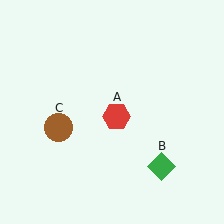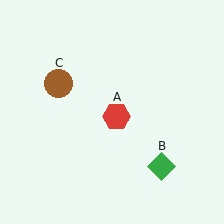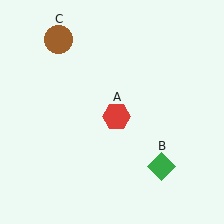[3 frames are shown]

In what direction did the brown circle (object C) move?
The brown circle (object C) moved up.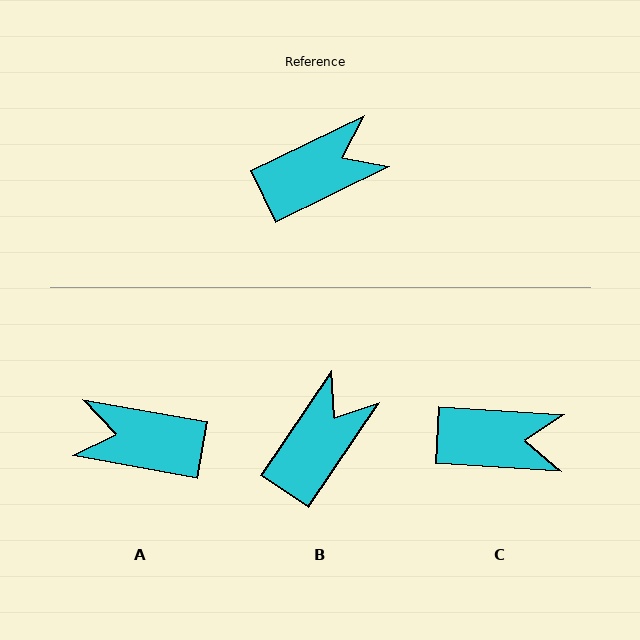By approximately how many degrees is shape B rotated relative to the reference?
Approximately 30 degrees counter-clockwise.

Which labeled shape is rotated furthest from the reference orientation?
A, about 144 degrees away.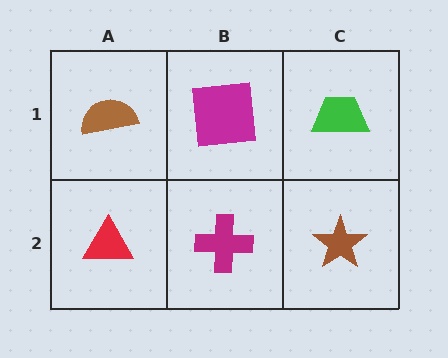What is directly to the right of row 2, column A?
A magenta cross.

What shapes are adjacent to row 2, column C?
A green trapezoid (row 1, column C), a magenta cross (row 2, column B).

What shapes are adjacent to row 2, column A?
A brown semicircle (row 1, column A), a magenta cross (row 2, column B).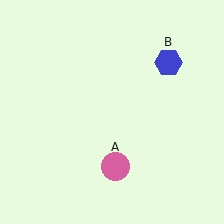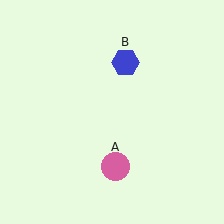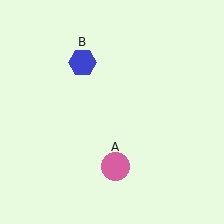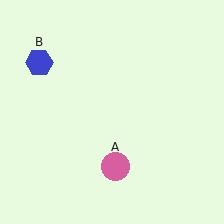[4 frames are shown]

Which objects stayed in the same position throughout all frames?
Pink circle (object A) remained stationary.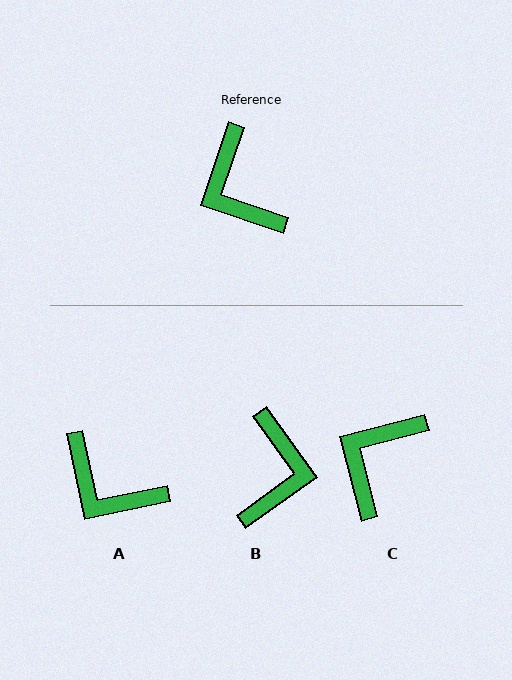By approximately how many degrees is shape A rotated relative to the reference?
Approximately 31 degrees counter-clockwise.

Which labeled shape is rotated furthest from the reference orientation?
B, about 144 degrees away.